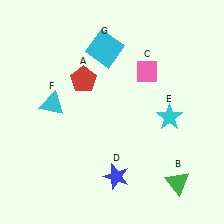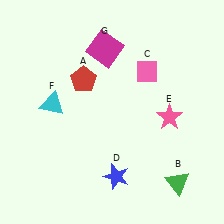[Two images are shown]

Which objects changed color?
E changed from cyan to pink. G changed from cyan to magenta.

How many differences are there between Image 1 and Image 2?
There are 2 differences between the two images.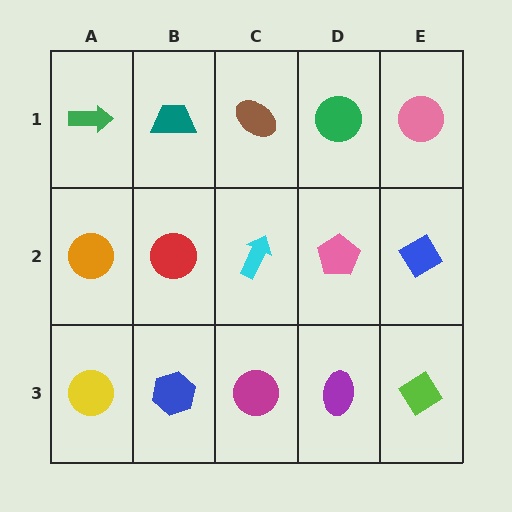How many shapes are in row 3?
5 shapes.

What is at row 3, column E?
A lime diamond.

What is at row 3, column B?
A blue hexagon.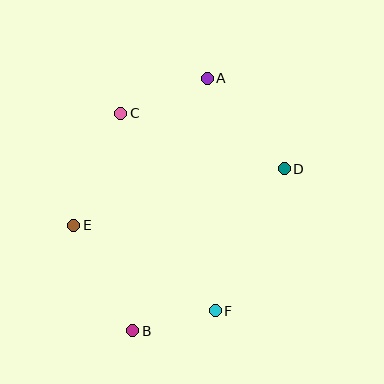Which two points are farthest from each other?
Points A and B are farthest from each other.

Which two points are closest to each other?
Points B and F are closest to each other.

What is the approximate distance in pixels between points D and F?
The distance between D and F is approximately 158 pixels.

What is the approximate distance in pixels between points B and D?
The distance between B and D is approximately 221 pixels.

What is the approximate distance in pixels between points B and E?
The distance between B and E is approximately 121 pixels.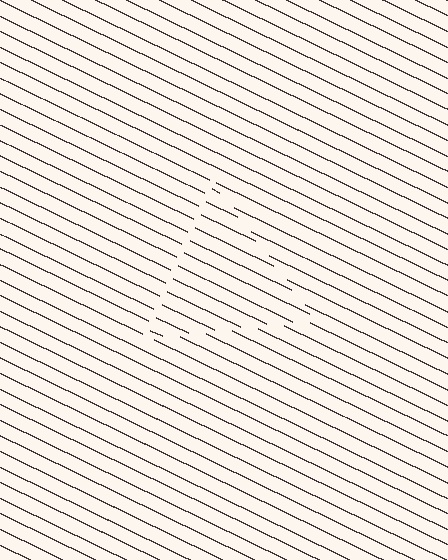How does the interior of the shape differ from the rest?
The interior of the shape contains the same grating, shifted by half a period — the contour is defined by the phase discontinuity where line-ends from the inner and outer gratings abut.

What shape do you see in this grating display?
An illusory triangle. The interior of the shape contains the same grating, shifted by half a period — the contour is defined by the phase discontinuity where line-ends from the inner and outer gratings abut.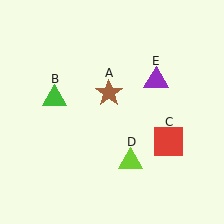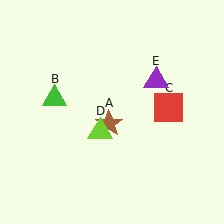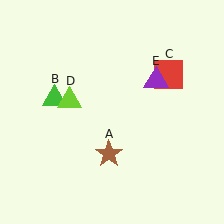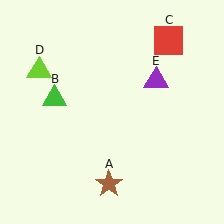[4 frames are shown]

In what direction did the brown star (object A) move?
The brown star (object A) moved down.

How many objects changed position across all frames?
3 objects changed position: brown star (object A), red square (object C), lime triangle (object D).